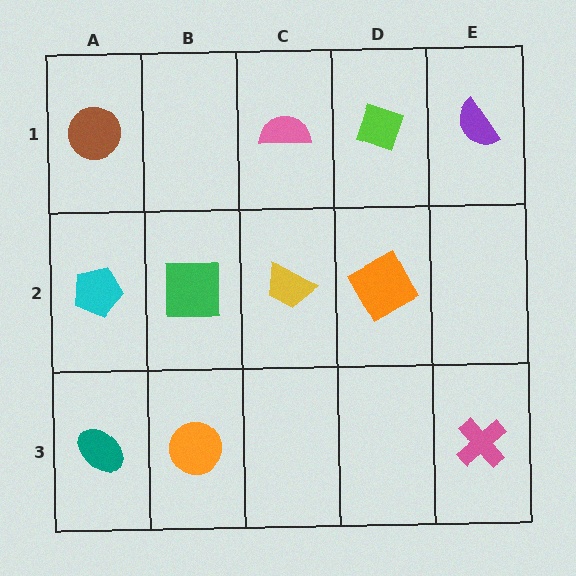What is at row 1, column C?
A pink semicircle.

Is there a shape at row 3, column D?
No, that cell is empty.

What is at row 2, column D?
An orange square.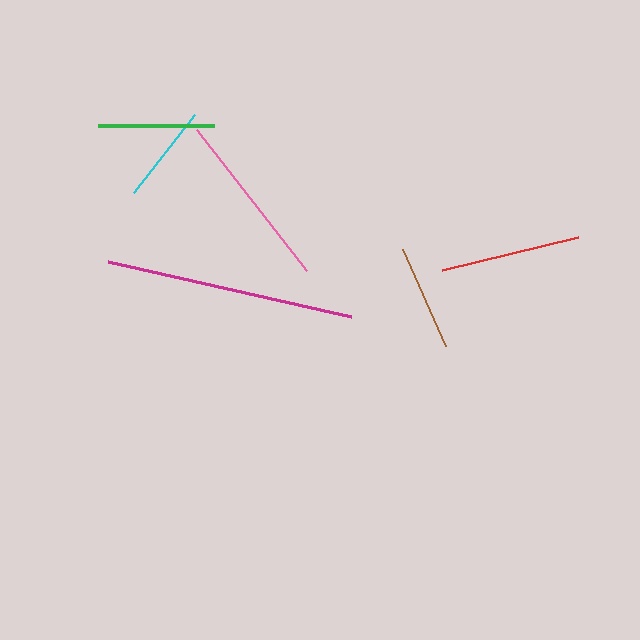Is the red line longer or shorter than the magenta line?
The magenta line is longer than the red line.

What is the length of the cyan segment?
The cyan segment is approximately 99 pixels long.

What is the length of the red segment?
The red segment is approximately 140 pixels long.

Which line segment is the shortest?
The cyan line is the shortest at approximately 99 pixels.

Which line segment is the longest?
The magenta line is the longest at approximately 250 pixels.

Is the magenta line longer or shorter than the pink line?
The magenta line is longer than the pink line.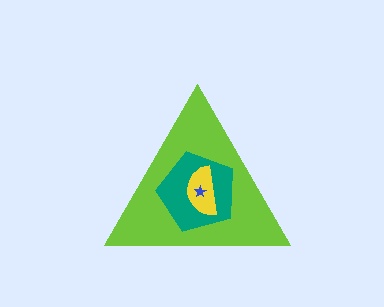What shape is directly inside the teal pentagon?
The yellow semicircle.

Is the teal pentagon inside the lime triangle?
Yes.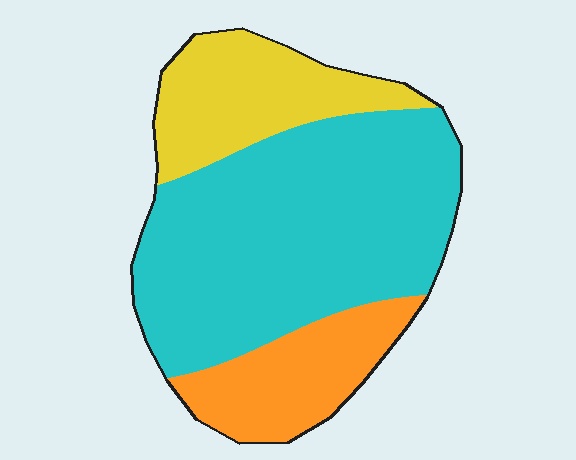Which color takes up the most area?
Cyan, at roughly 60%.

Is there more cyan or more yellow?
Cyan.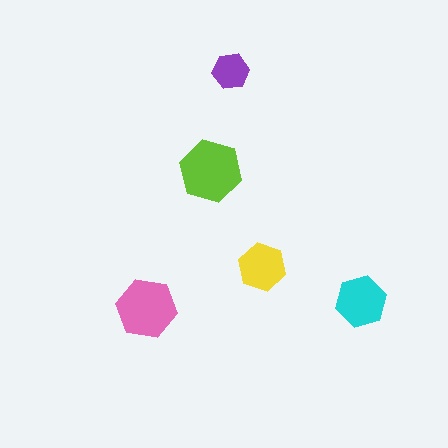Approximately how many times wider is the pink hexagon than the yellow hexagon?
About 1.5 times wider.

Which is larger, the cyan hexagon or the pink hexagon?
The pink one.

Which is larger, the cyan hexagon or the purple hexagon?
The cyan one.